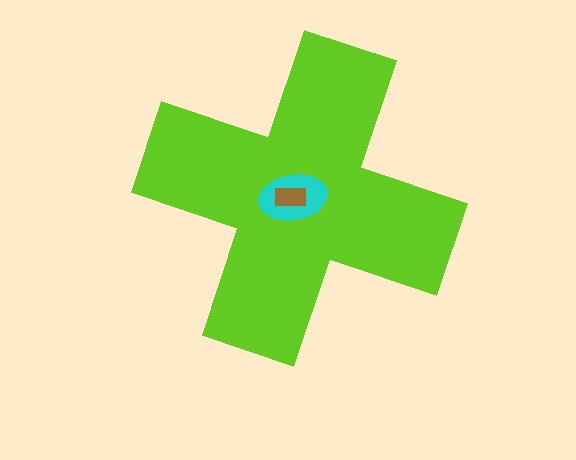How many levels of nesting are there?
3.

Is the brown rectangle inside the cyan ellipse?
Yes.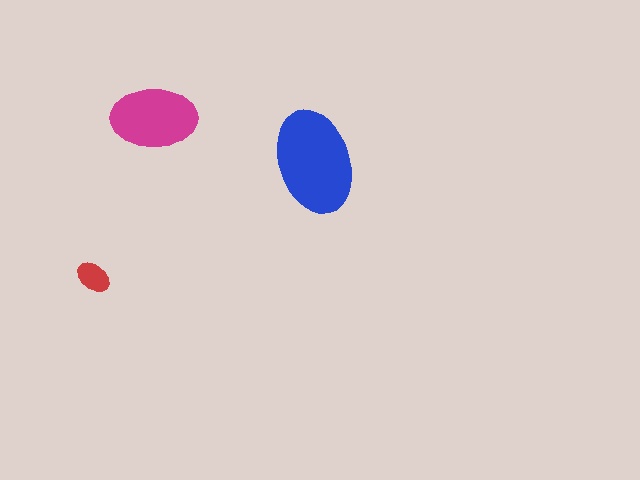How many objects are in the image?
There are 3 objects in the image.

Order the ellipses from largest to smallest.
the blue one, the magenta one, the red one.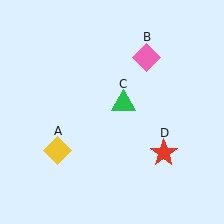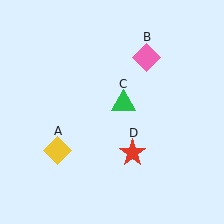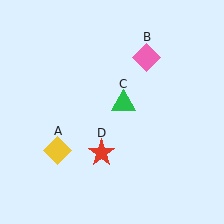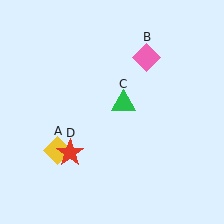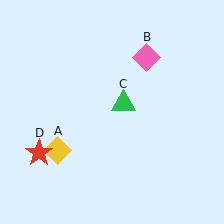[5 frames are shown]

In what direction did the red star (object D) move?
The red star (object D) moved left.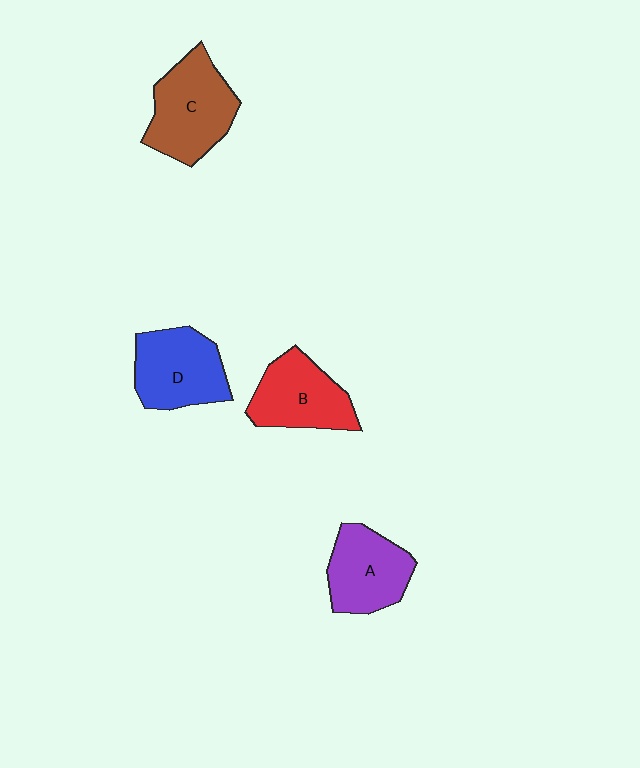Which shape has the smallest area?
Shape A (purple).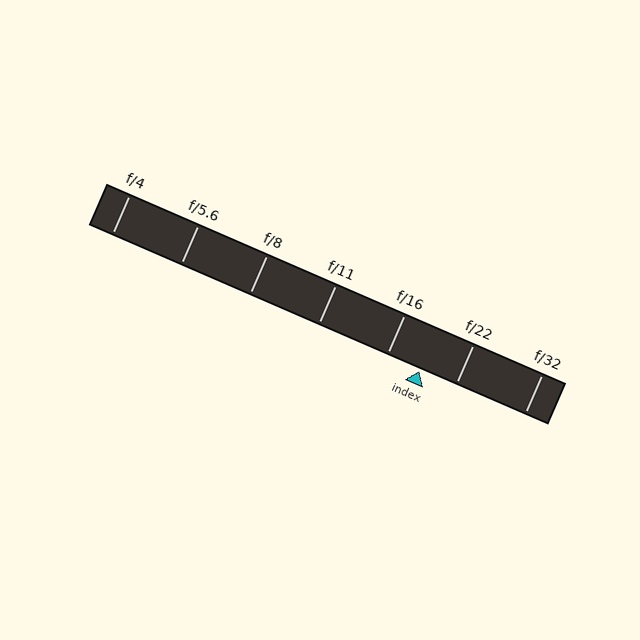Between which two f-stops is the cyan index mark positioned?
The index mark is between f/16 and f/22.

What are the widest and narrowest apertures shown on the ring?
The widest aperture shown is f/4 and the narrowest is f/32.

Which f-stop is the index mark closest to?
The index mark is closest to f/16.